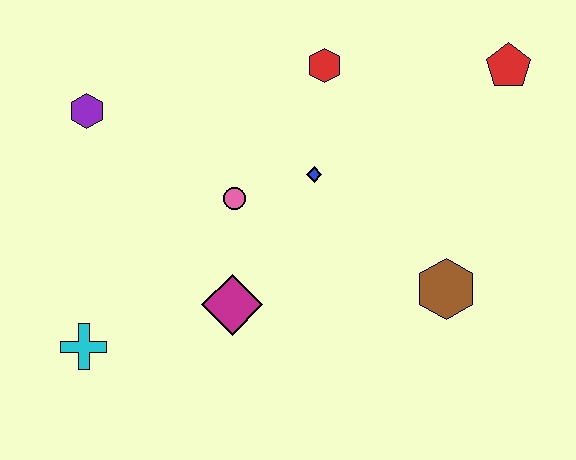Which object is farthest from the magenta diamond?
The red pentagon is farthest from the magenta diamond.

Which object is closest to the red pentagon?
The red hexagon is closest to the red pentagon.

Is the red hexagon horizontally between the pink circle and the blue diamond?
No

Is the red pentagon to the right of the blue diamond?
Yes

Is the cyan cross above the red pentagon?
No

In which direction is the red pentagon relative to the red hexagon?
The red pentagon is to the right of the red hexagon.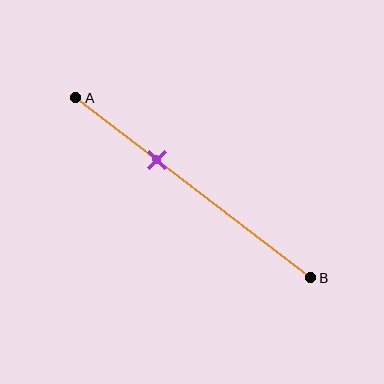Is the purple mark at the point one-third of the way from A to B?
Yes, the mark is approximately at the one-third point.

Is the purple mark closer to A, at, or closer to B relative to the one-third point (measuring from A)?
The purple mark is approximately at the one-third point of segment AB.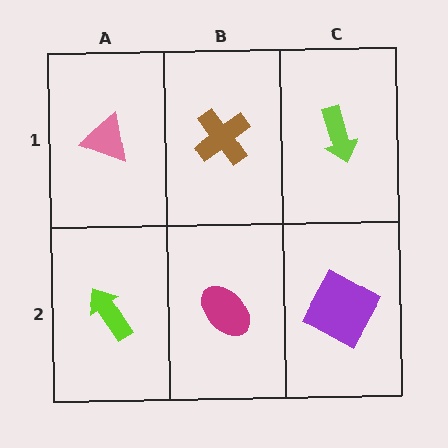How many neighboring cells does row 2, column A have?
2.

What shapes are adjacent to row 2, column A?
A pink triangle (row 1, column A), a magenta ellipse (row 2, column B).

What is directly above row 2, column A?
A pink triangle.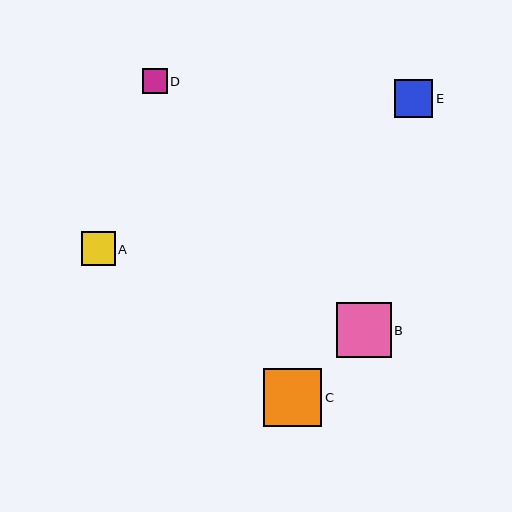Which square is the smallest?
Square D is the smallest with a size of approximately 25 pixels.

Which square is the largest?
Square C is the largest with a size of approximately 58 pixels.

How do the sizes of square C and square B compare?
Square C and square B are approximately the same size.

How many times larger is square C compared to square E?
Square C is approximately 1.5 times the size of square E.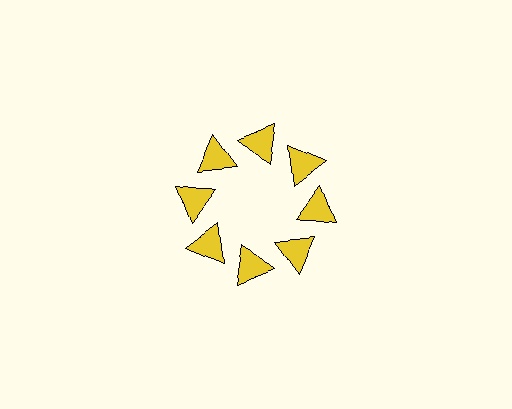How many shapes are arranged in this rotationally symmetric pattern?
There are 8 shapes, arranged in 8 groups of 1.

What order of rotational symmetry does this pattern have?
This pattern has 8-fold rotational symmetry.